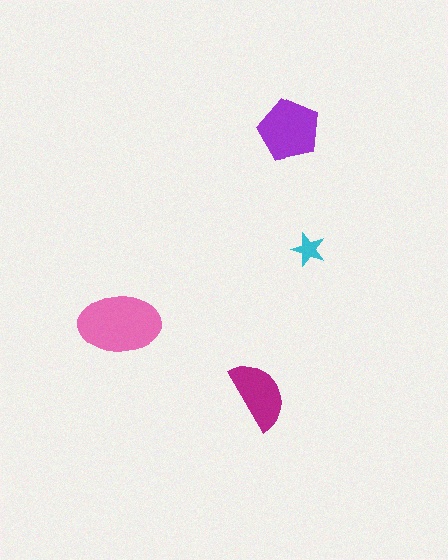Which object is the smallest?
The cyan star.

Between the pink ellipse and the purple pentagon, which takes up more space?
The pink ellipse.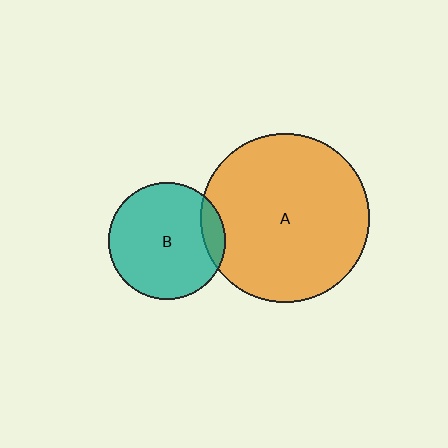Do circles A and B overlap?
Yes.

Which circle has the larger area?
Circle A (orange).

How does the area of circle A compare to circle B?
Approximately 2.1 times.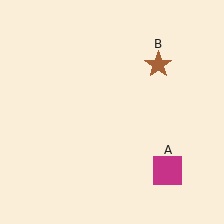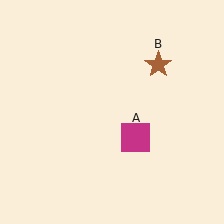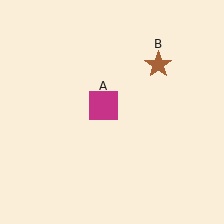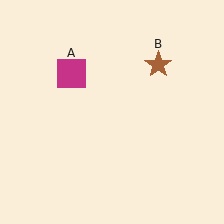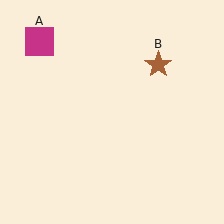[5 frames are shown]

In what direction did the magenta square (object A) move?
The magenta square (object A) moved up and to the left.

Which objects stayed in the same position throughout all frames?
Brown star (object B) remained stationary.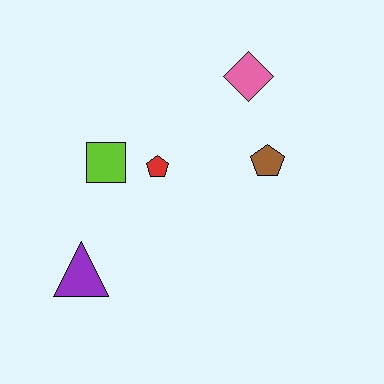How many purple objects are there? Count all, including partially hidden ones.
There is 1 purple object.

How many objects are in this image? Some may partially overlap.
There are 5 objects.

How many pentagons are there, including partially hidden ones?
There are 2 pentagons.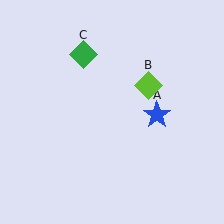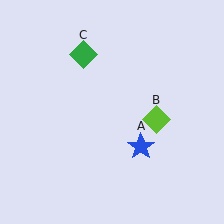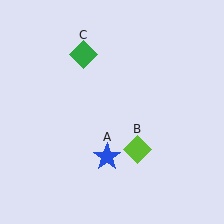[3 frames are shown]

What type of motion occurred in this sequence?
The blue star (object A), lime diamond (object B) rotated clockwise around the center of the scene.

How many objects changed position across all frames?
2 objects changed position: blue star (object A), lime diamond (object B).